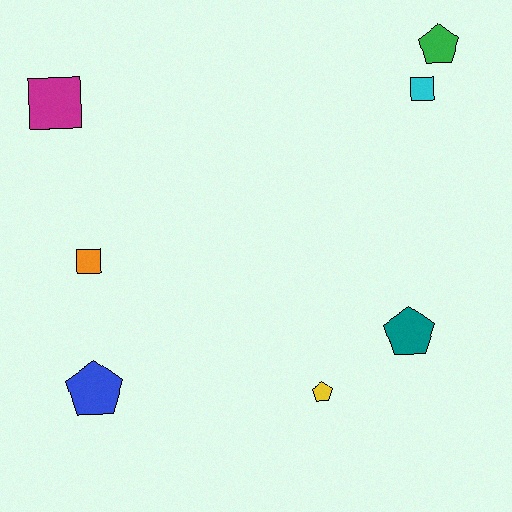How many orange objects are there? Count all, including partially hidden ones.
There is 1 orange object.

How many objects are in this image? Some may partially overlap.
There are 7 objects.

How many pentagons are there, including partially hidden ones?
There are 4 pentagons.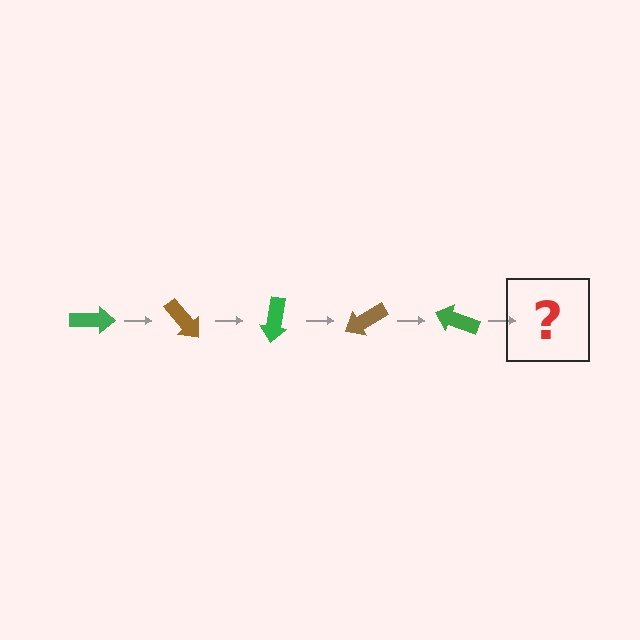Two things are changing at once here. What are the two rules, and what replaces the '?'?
The two rules are that it rotates 50 degrees each step and the color cycles through green and brown. The '?' should be a brown arrow, rotated 250 degrees from the start.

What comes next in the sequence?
The next element should be a brown arrow, rotated 250 degrees from the start.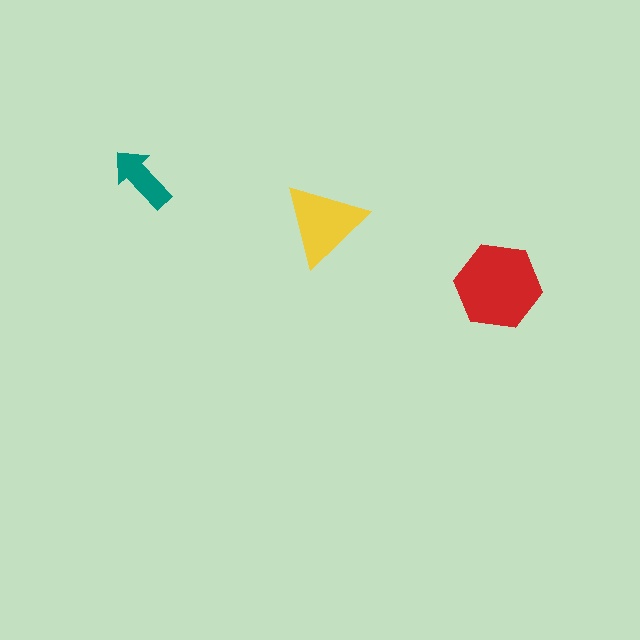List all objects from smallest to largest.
The teal arrow, the yellow triangle, the red hexagon.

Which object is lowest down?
The red hexagon is bottommost.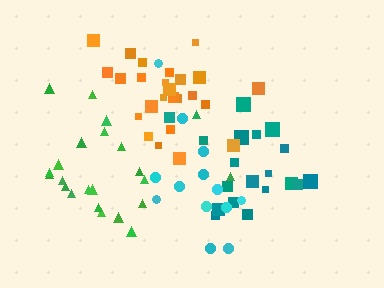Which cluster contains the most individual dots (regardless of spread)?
Orange (26).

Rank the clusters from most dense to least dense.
orange, teal, green, cyan.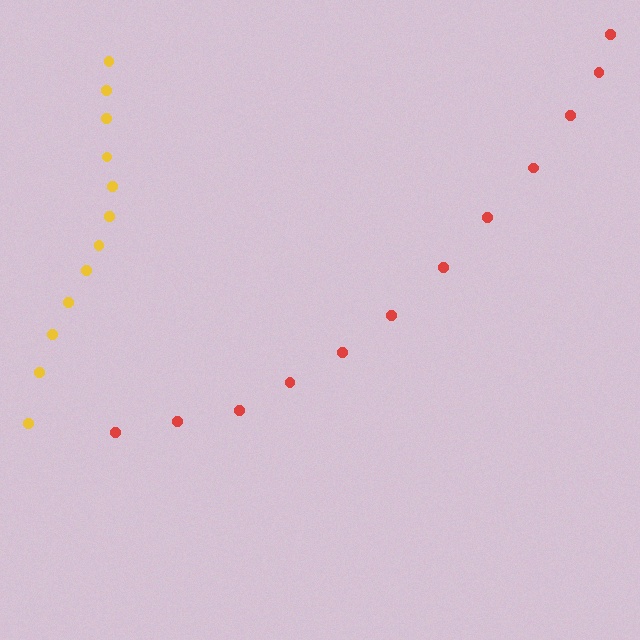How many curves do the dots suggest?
There are 2 distinct paths.